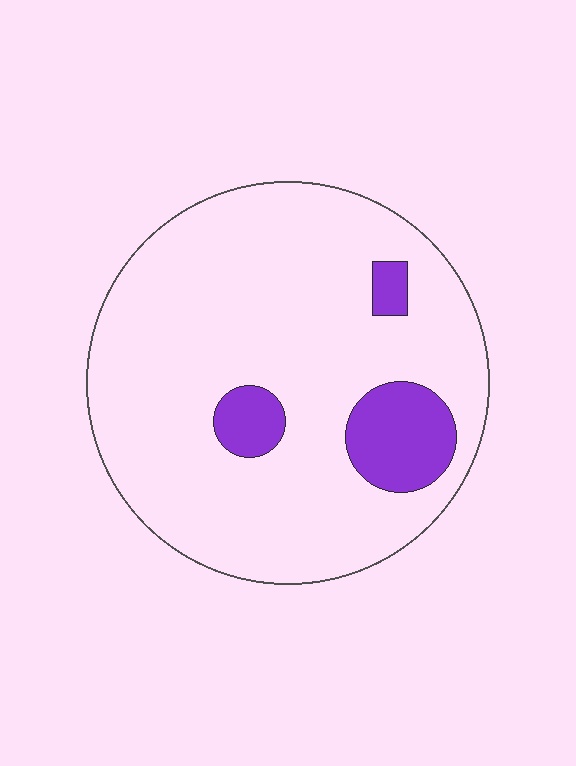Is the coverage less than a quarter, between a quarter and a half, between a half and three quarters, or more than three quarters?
Less than a quarter.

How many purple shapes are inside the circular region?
3.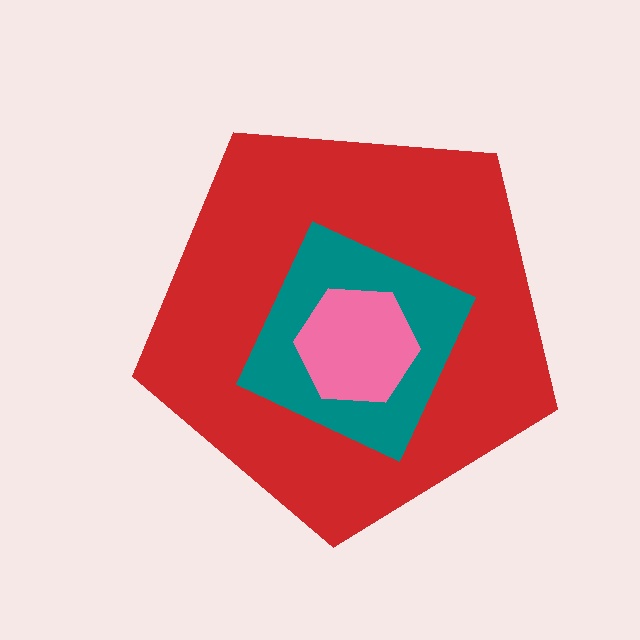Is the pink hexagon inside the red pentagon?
Yes.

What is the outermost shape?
The red pentagon.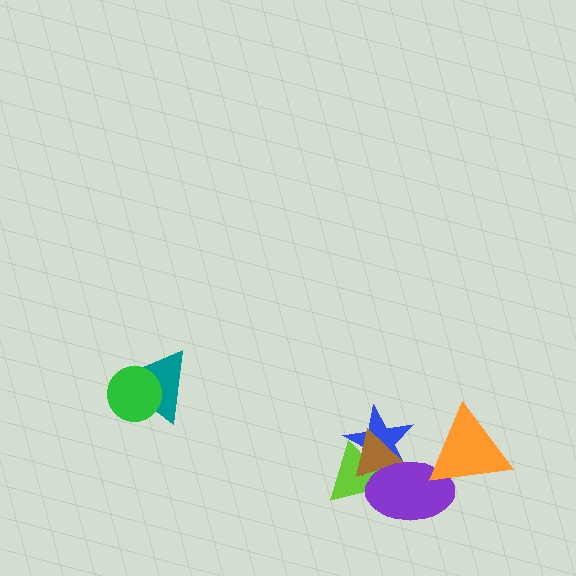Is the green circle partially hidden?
No, no other shape covers it.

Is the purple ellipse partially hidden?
Yes, it is partially covered by another shape.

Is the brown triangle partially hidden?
Yes, it is partially covered by another shape.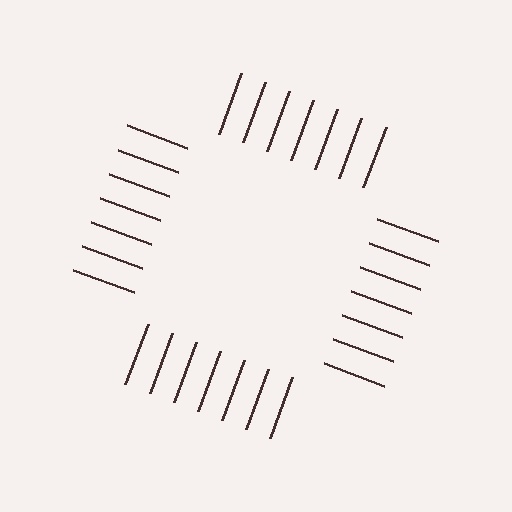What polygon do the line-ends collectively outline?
An illusory square — the line segments terminate on its edges but no continuous stroke is drawn.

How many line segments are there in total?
28 — 7 along each of the 4 edges.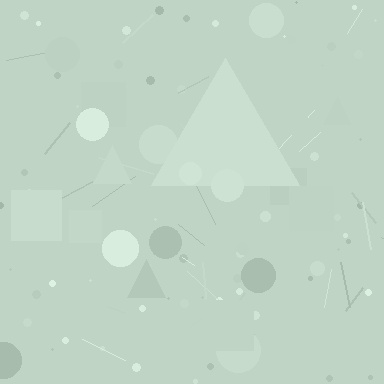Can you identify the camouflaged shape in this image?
The camouflaged shape is a triangle.